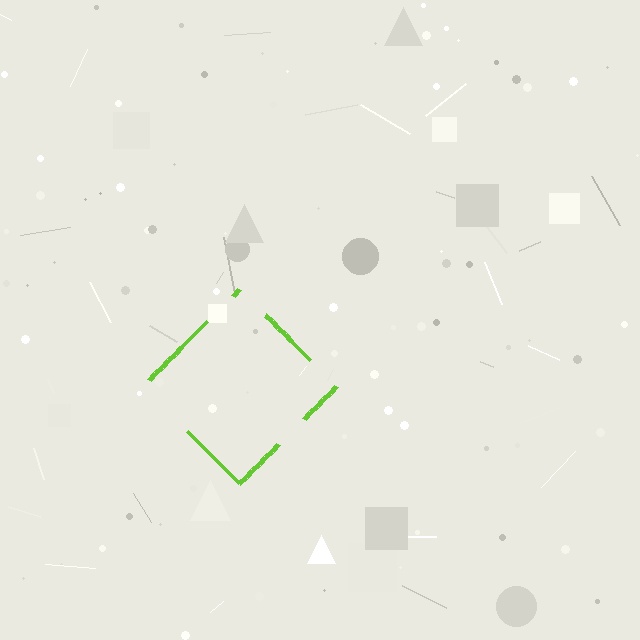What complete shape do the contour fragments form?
The contour fragments form a diamond.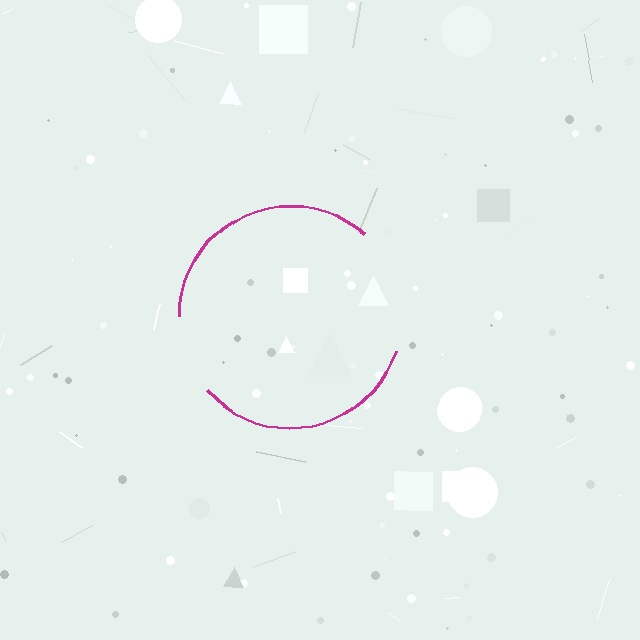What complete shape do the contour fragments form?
The contour fragments form a circle.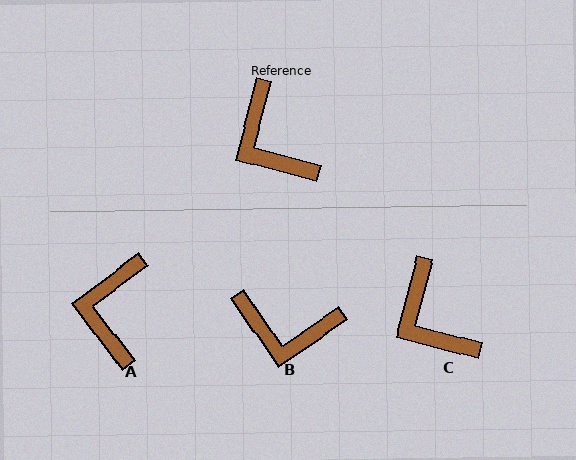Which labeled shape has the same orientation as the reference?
C.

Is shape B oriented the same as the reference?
No, it is off by about 49 degrees.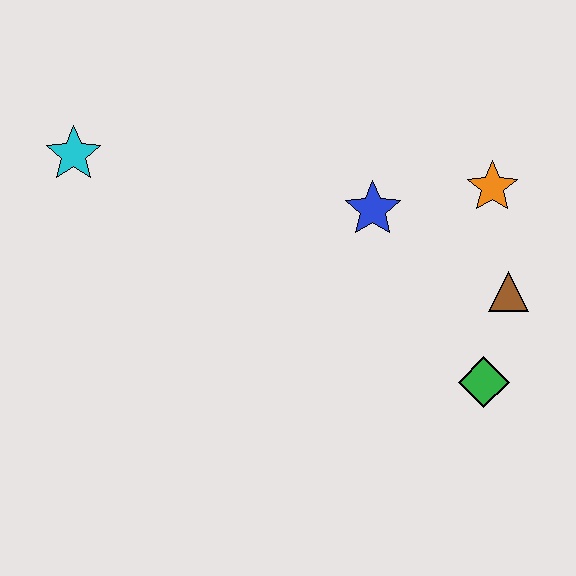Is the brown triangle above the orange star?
No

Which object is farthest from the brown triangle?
The cyan star is farthest from the brown triangle.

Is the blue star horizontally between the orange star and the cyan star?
Yes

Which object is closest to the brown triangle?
The green diamond is closest to the brown triangle.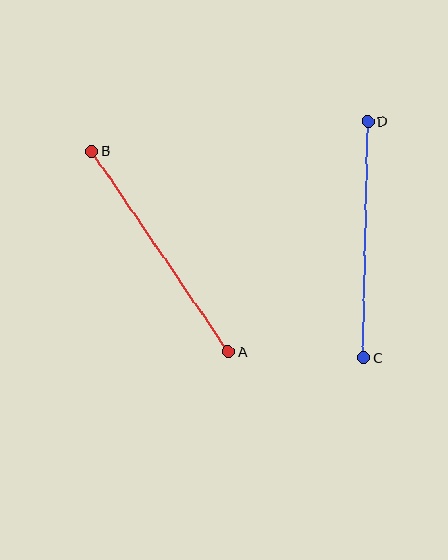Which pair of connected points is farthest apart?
Points A and B are farthest apart.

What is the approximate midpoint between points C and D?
The midpoint is at approximately (366, 239) pixels.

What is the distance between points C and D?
The distance is approximately 236 pixels.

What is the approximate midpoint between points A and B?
The midpoint is at approximately (160, 251) pixels.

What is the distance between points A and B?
The distance is approximately 242 pixels.